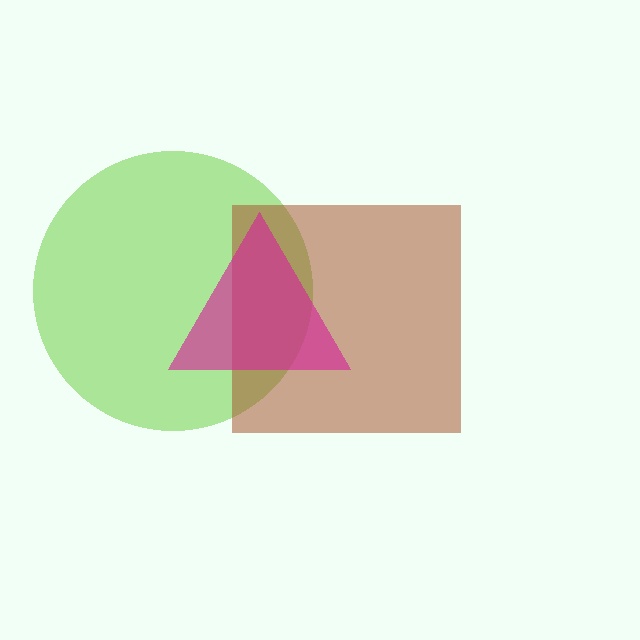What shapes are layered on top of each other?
The layered shapes are: a lime circle, a brown square, a magenta triangle.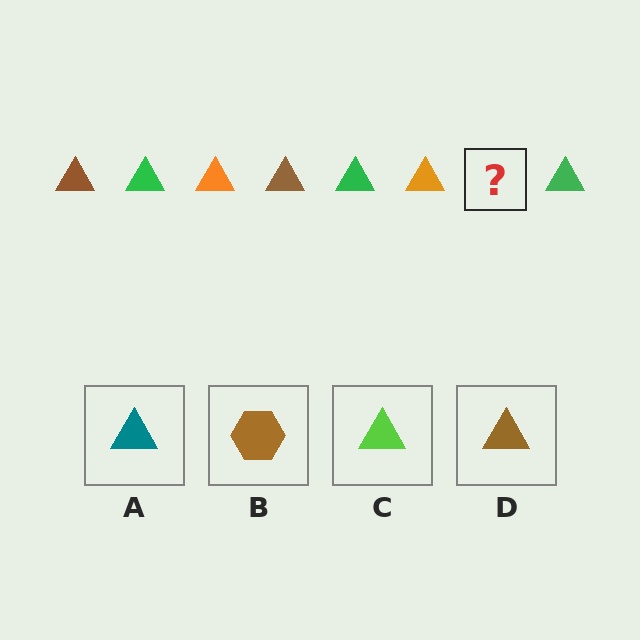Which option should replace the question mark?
Option D.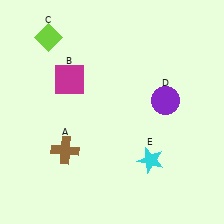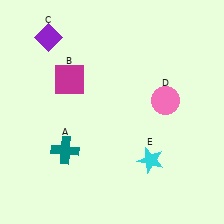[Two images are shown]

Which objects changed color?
A changed from brown to teal. C changed from lime to purple. D changed from purple to pink.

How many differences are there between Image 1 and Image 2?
There are 3 differences between the two images.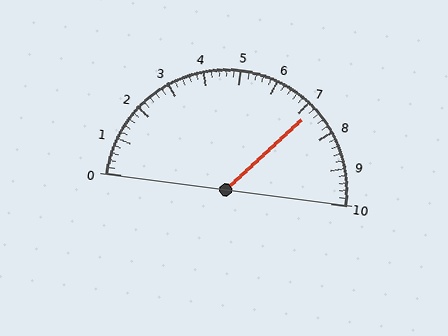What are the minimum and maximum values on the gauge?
The gauge ranges from 0 to 10.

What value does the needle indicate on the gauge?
The needle indicates approximately 7.2.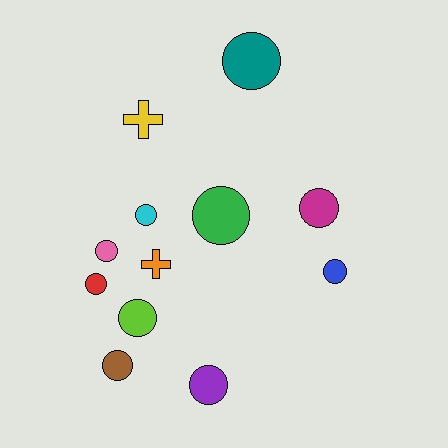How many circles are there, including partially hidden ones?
There are 10 circles.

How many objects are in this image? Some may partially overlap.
There are 12 objects.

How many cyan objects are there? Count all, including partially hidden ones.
There is 1 cyan object.